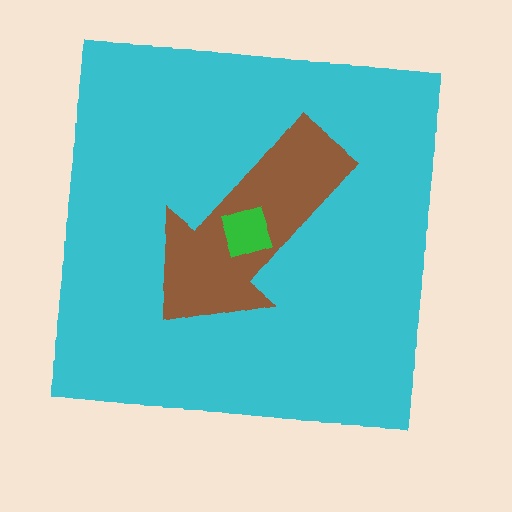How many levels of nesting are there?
3.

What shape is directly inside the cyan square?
The brown arrow.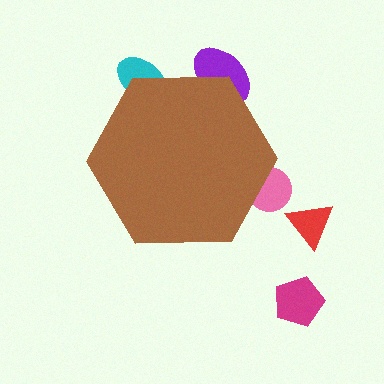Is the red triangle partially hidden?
No, the red triangle is fully visible.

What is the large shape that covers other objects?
A brown hexagon.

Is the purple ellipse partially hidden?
Yes, the purple ellipse is partially hidden behind the brown hexagon.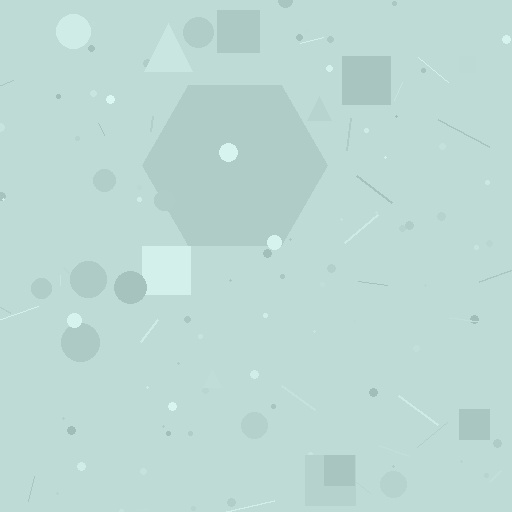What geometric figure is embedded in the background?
A hexagon is embedded in the background.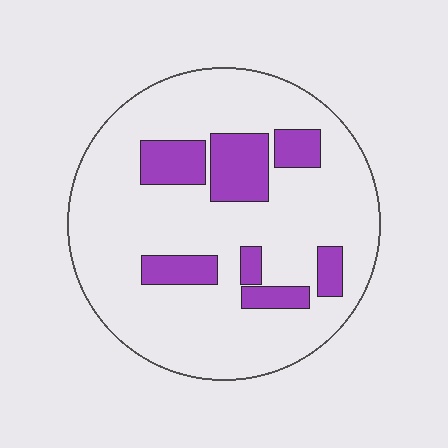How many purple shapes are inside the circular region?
7.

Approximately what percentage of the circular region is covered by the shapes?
Approximately 20%.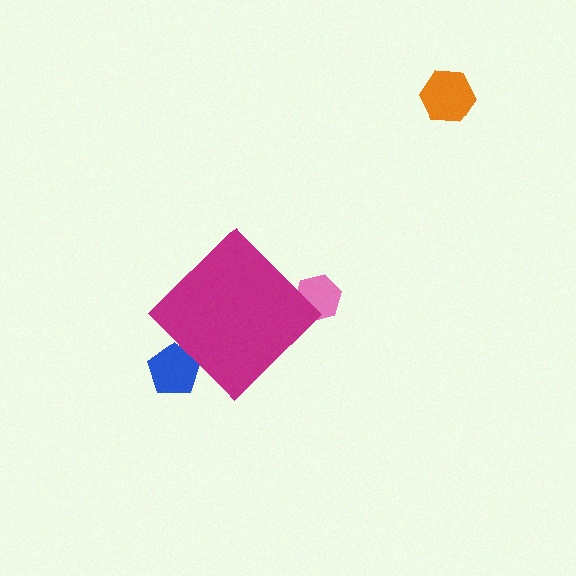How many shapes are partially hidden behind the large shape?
2 shapes are partially hidden.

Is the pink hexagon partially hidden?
Yes, the pink hexagon is partially hidden behind the magenta diamond.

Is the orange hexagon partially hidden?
No, the orange hexagon is fully visible.